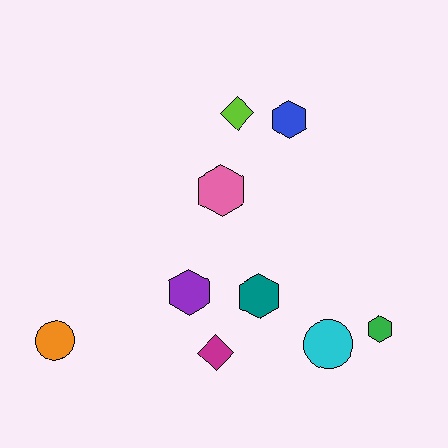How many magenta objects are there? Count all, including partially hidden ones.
There is 1 magenta object.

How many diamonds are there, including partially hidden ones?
There are 2 diamonds.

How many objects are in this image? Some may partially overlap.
There are 9 objects.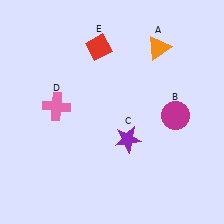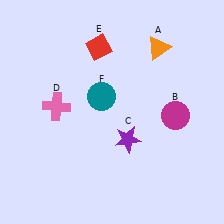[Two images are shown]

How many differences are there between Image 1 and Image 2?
There is 1 difference between the two images.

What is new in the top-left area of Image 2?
A teal circle (F) was added in the top-left area of Image 2.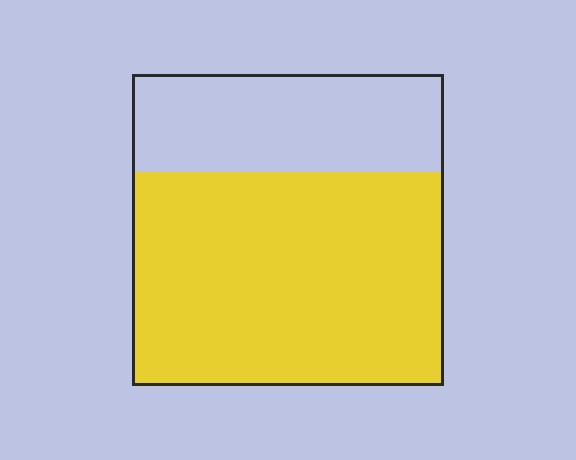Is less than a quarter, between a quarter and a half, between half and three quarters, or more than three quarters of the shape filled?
Between half and three quarters.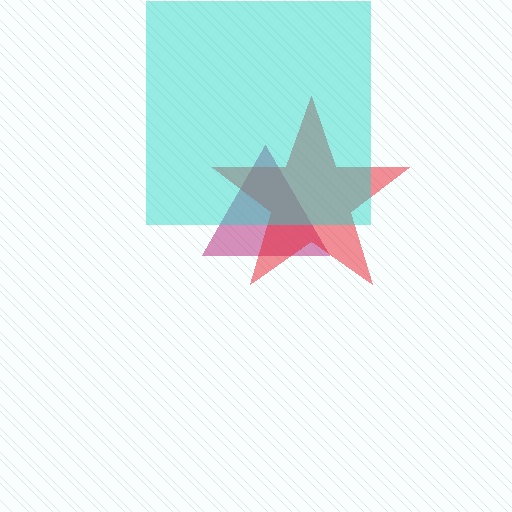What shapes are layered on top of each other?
The layered shapes are: a magenta triangle, a red star, a cyan square.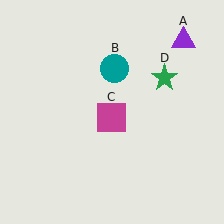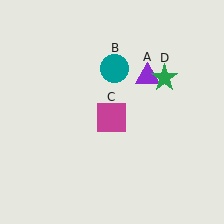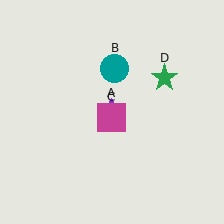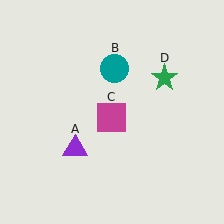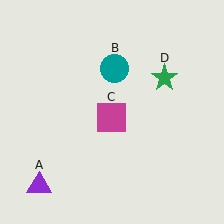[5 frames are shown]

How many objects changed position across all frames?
1 object changed position: purple triangle (object A).